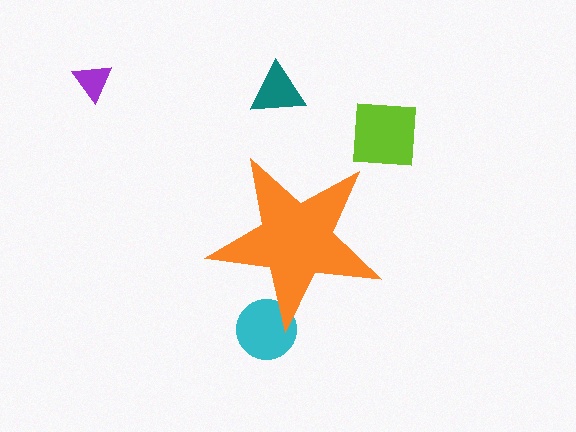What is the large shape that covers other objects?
An orange star.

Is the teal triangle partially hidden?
No, the teal triangle is fully visible.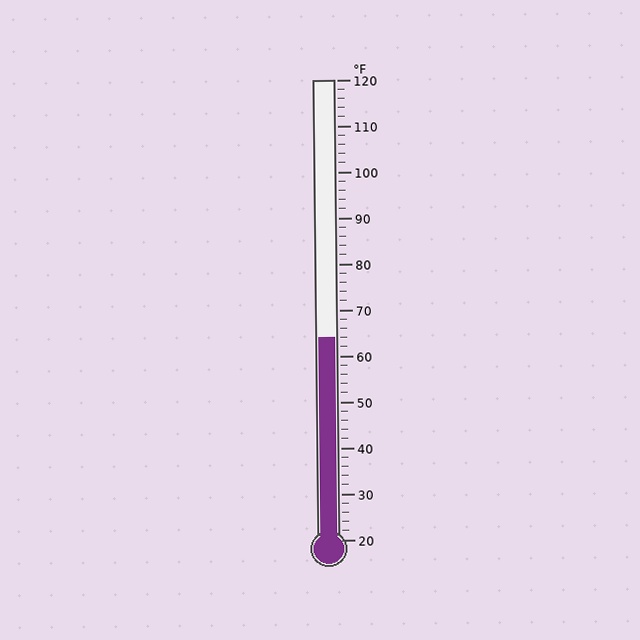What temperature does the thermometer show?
The thermometer shows approximately 64°F.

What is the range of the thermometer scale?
The thermometer scale ranges from 20°F to 120°F.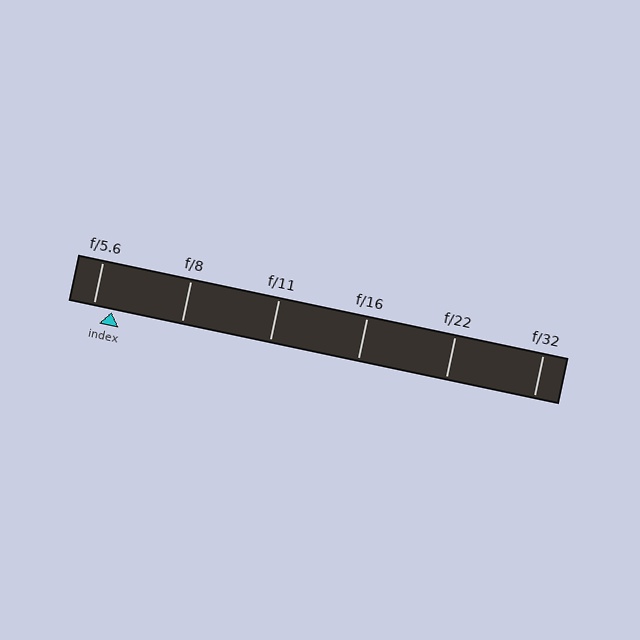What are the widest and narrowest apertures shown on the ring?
The widest aperture shown is f/5.6 and the narrowest is f/32.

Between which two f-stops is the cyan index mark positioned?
The index mark is between f/5.6 and f/8.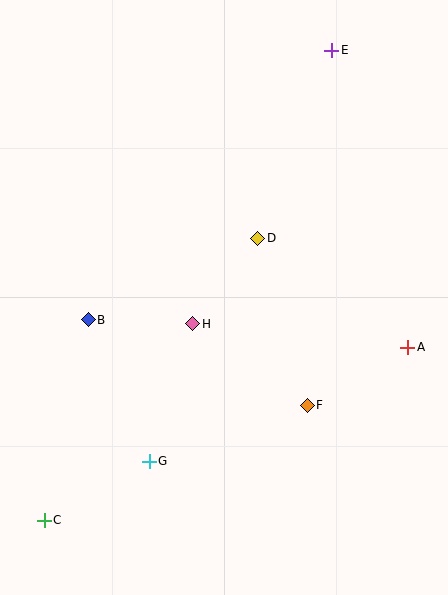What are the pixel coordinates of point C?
Point C is at (44, 520).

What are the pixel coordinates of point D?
Point D is at (258, 238).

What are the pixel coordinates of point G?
Point G is at (149, 461).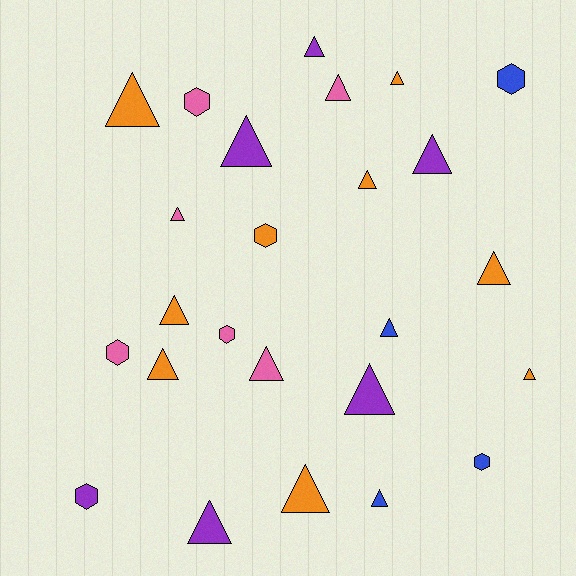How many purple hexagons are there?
There is 1 purple hexagon.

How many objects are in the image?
There are 25 objects.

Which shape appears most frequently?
Triangle, with 18 objects.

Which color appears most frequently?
Orange, with 9 objects.